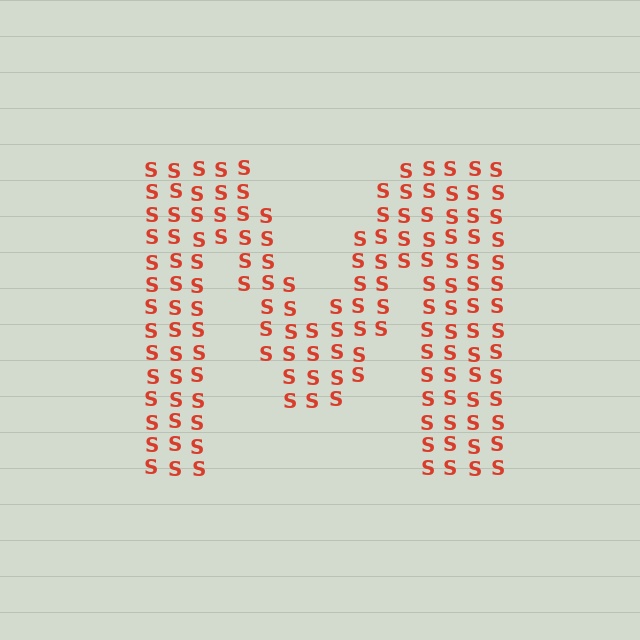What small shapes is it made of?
It is made of small letter S's.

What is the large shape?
The large shape is the letter M.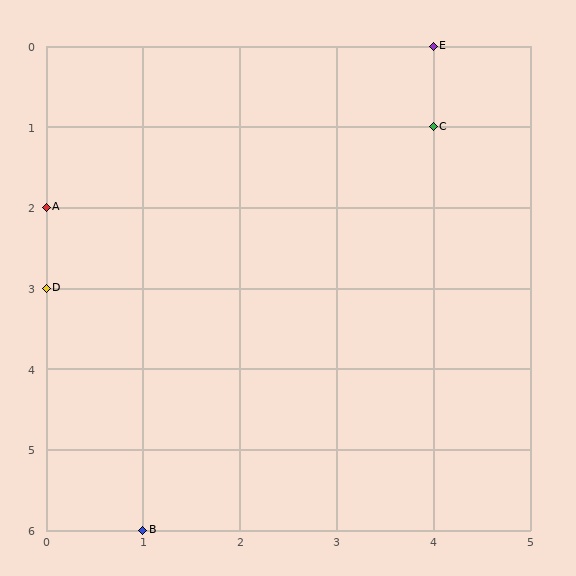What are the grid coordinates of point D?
Point D is at grid coordinates (0, 3).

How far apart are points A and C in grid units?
Points A and C are 4 columns and 1 row apart (about 4.1 grid units diagonally).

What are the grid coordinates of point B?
Point B is at grid coordinates (1, 6).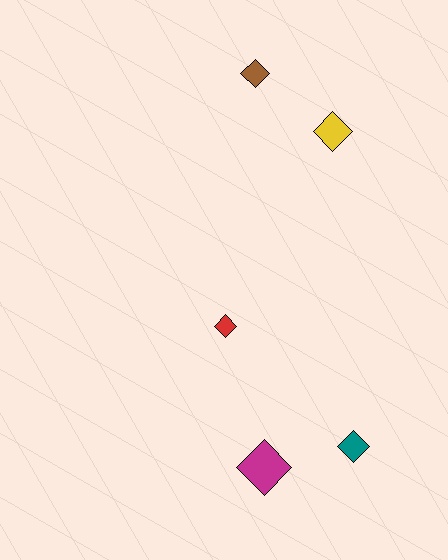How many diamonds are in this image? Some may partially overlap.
There are 5 diamonds.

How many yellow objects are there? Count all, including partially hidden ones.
There is 1 yellow object.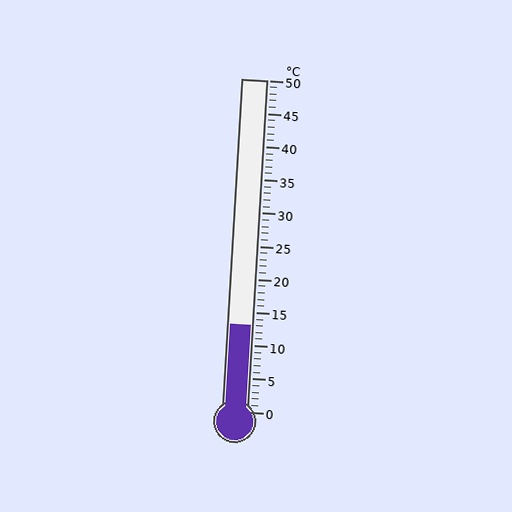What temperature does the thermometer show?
The thermometer shows approximately 13°C.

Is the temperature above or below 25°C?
The temperature is below 25°C.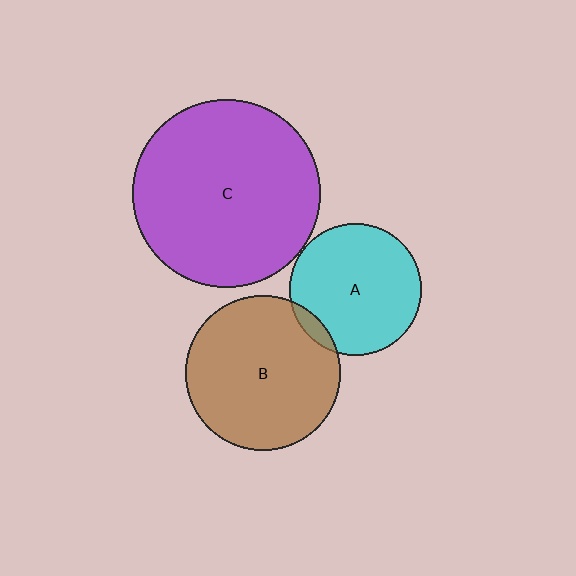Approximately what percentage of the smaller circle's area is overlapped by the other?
Approximately 5%.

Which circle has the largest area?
Circle C (purple).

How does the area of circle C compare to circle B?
Approximately 1.5 times.